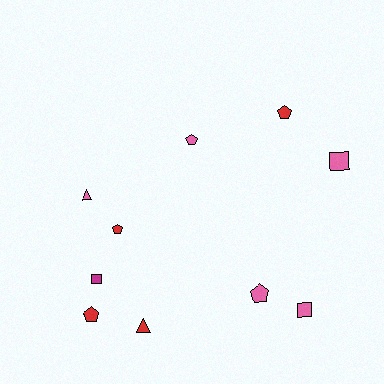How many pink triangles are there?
There is 1 pink triangle.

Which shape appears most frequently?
Pentagon, with 5 objects.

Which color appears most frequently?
Pink, with 5 objects.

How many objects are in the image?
There are 10 objects.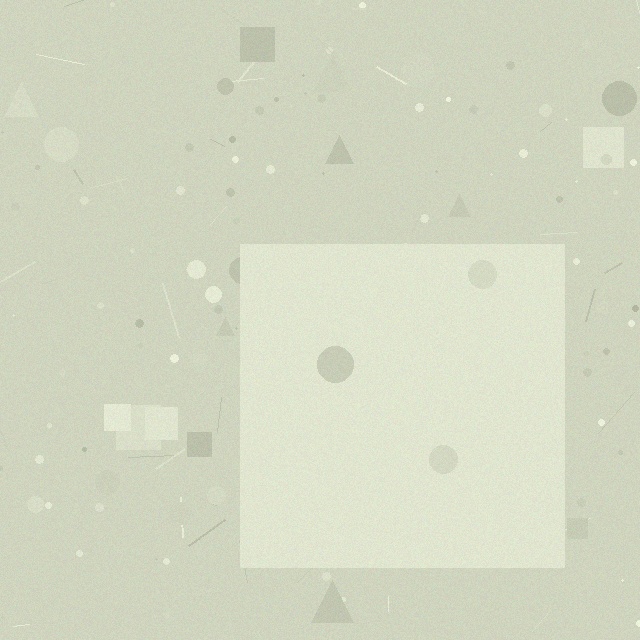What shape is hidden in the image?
A square is hidden in the image.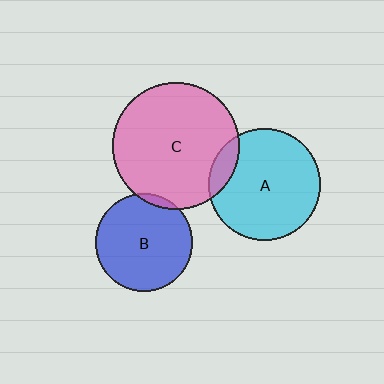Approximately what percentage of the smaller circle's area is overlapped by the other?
Approximately 5%.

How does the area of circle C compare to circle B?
Approximately 1.7 times.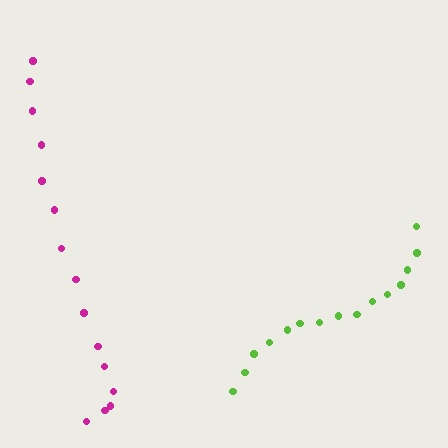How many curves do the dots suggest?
There are 2 distinct paths.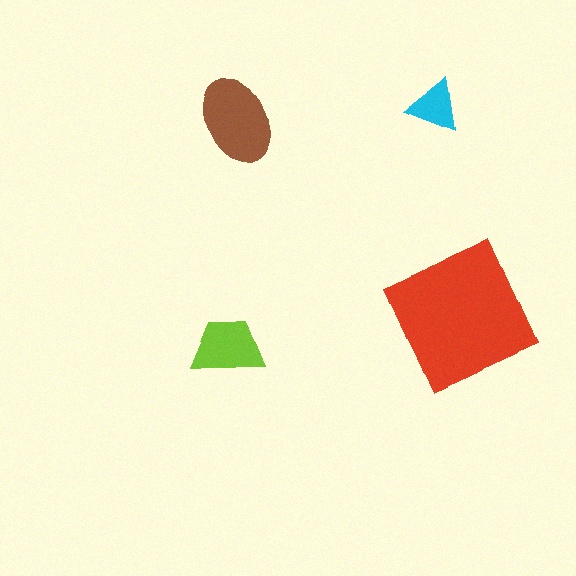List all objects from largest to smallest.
The red square, the brown ellipse, the lime trapezoid, the cyan triangle.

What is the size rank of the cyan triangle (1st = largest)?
4th.